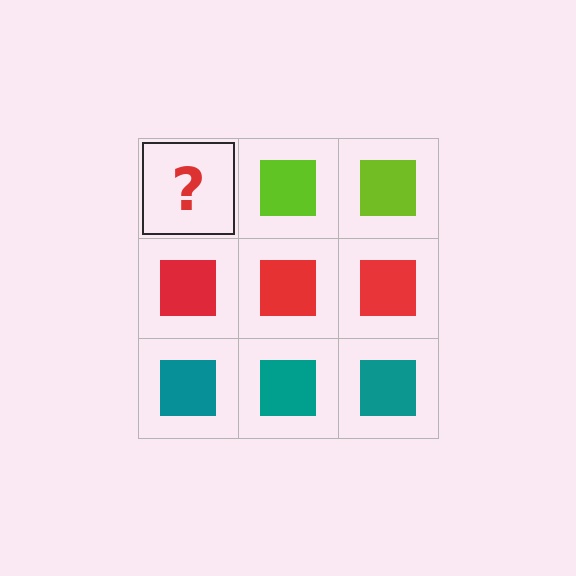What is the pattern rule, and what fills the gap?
The rule is that each row has a consistent color. The gap should be filled with a lime square.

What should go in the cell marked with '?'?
The missing cell should contain a lime square.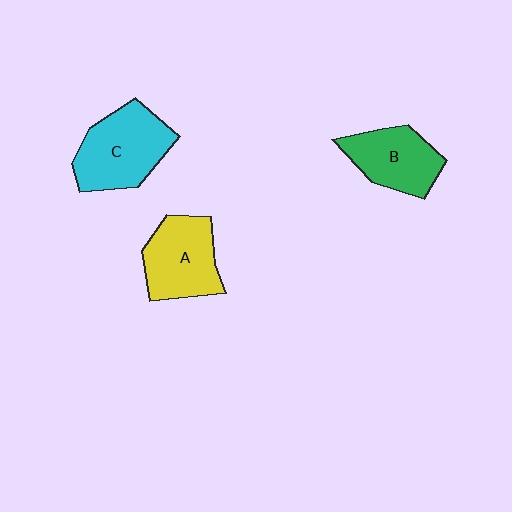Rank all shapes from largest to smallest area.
From largest to smallest: C (cyan), A (yellow), B (green).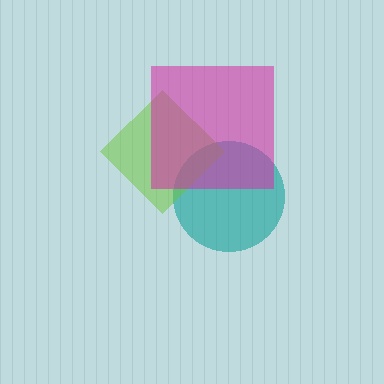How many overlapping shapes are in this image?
There are 3 overlapping shapes in the image.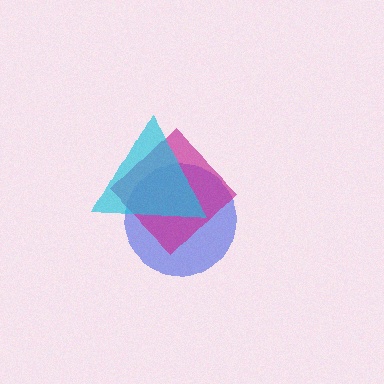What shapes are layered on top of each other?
The layered shapes are: a blue circle, a magenta diamond, a cyan triangle.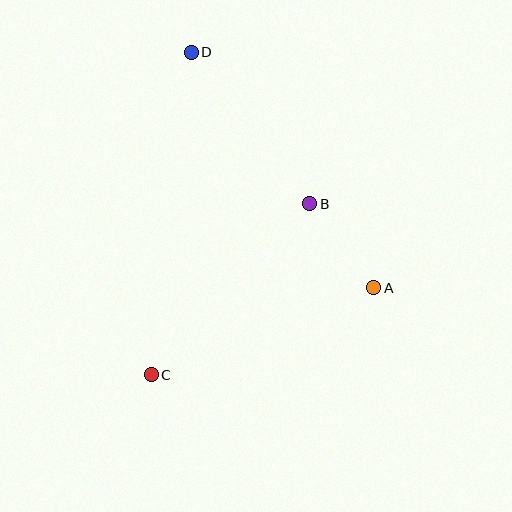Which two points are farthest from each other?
Points C and D are farthest from each other.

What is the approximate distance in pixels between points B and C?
The distance between B and C is approximately 233 pixels.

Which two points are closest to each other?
Points A and B are closest to each other.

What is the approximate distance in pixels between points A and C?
The distance between A and C is approximately 239 pixels.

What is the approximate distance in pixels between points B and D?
The distance between B and D is approximately 193 pixels.